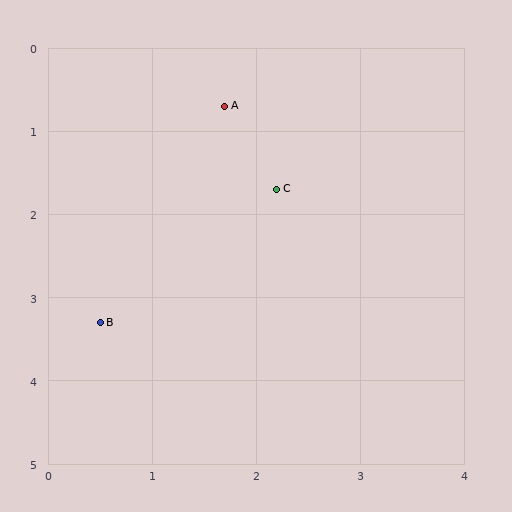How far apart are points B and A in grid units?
Points B and A are about 2.9 grid units apart.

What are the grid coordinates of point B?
Point B is at approximately (0.5, 3.3).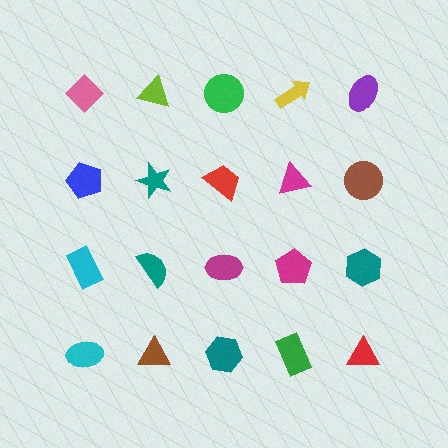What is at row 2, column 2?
A teal star.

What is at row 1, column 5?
A purple ellipse.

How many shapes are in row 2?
5 shapes.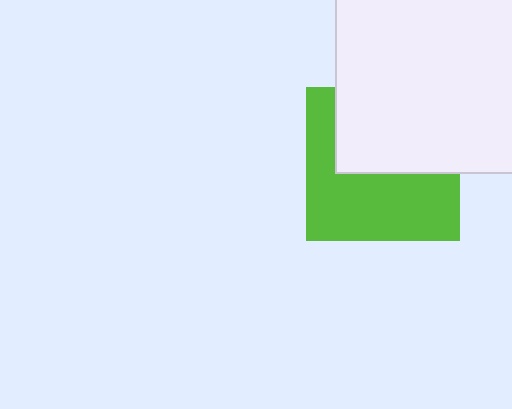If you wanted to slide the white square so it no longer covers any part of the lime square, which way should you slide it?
Slide it up — that is the most direct way to separate the two shapes.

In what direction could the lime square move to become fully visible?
The lime square could move down. That would shift it out from behind the white square entirely.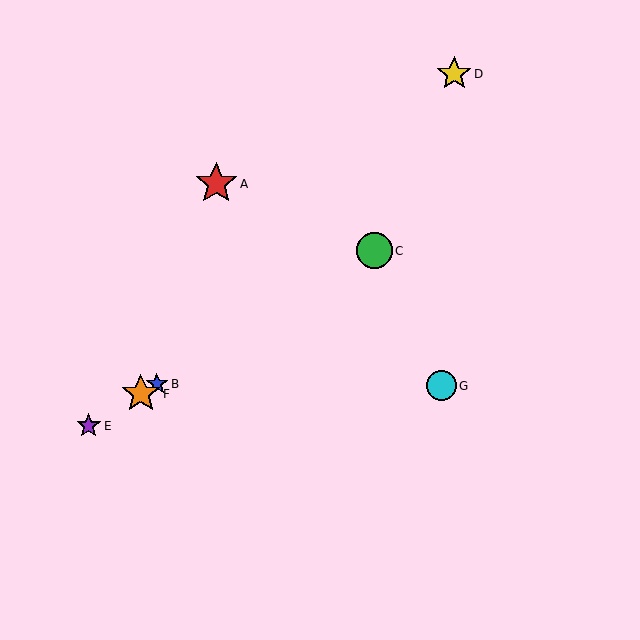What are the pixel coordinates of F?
Object F is at (141, 394).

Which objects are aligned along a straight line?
Objects B, C, E, F are aligned along a straight line.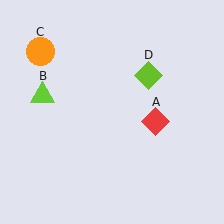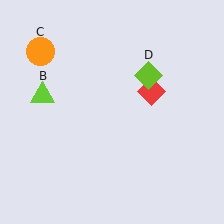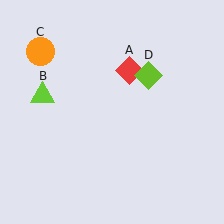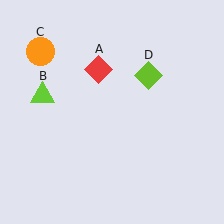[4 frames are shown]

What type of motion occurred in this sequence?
The red diamond (object A) rotated counterclockwise around the center of the scene.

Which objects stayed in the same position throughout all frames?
Lime triangle (object B) and orange circle (object C) and lime diamond (object D) remained stationary.